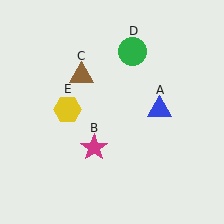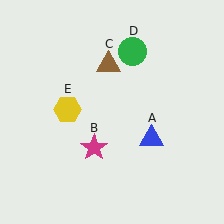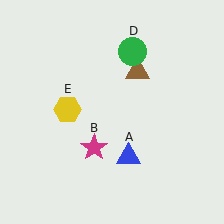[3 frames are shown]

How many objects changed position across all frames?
2 objects changed position: blue triangle (object A), brown triangle (object C).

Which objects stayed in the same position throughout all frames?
Magenta star (object B) and green circle (object D) and yellow hexagon (object E) remained stationary.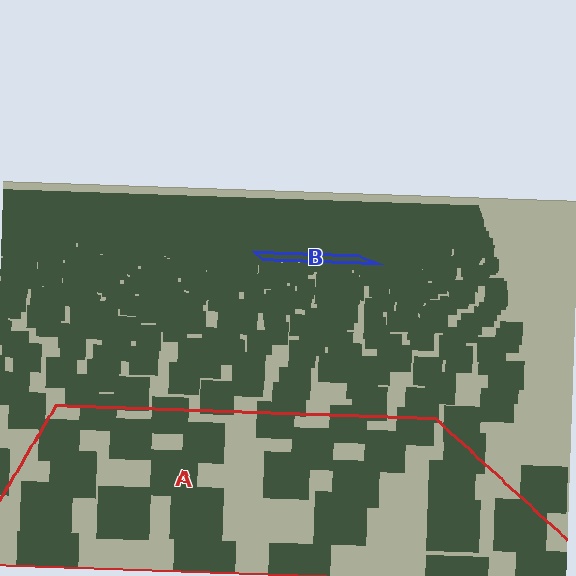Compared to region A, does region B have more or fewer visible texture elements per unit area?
Region B has more texture elements per unit area — they are packed more densely because it is farther away.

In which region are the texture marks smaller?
The texture marks are smaller in region B, because it is farther away.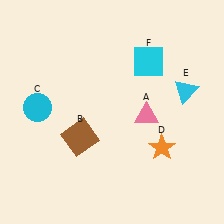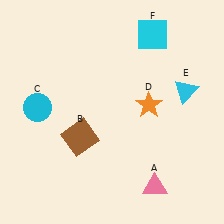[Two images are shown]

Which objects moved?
The objects that moved are: the pink triangle (A), the orange star (D), the cyan square (F).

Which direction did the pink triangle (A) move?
The pink triangle (A) moved down.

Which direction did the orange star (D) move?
The orange star (D) moved up.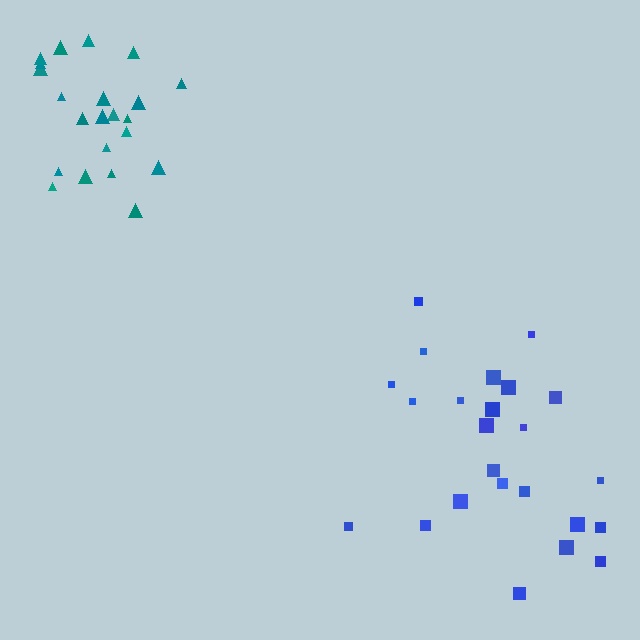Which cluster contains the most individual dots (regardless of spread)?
Blue (24).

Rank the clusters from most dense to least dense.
teal, blue.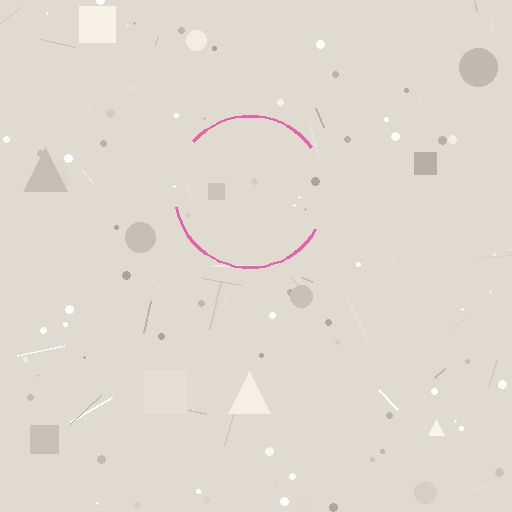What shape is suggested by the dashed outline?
The dashed outline suggests a circle.